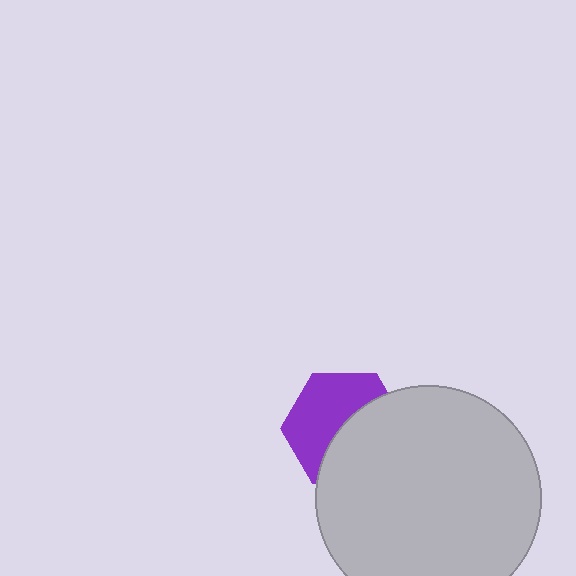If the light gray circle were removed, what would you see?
You would see the complete purple hexagon.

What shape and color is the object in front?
The object in front is a light gray circle.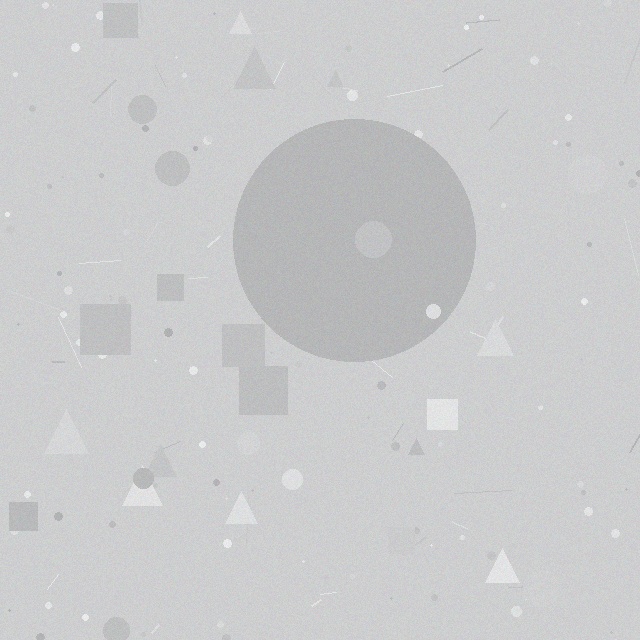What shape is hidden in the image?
A circle is hidden in the image.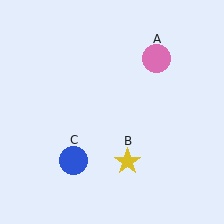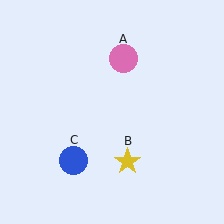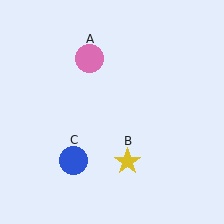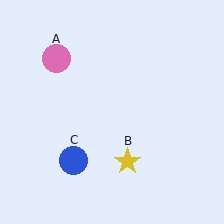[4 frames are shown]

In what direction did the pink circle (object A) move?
The pink circle (object A) moved left.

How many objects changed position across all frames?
1 object changed position: pink circle (object A).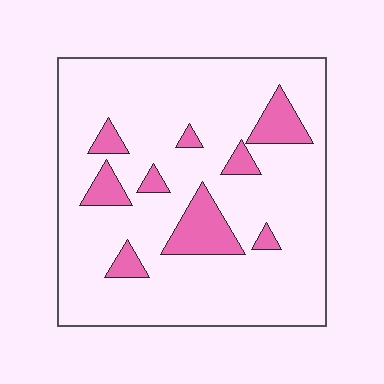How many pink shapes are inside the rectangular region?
9.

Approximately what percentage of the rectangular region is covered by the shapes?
Approximately 15%.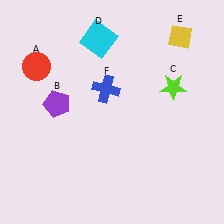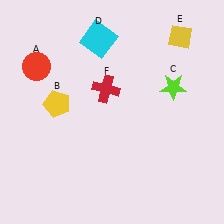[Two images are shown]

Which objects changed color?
B changed from purple to yellow. F changed from blue to red.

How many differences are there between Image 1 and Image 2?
There are 2 differences between the two images.